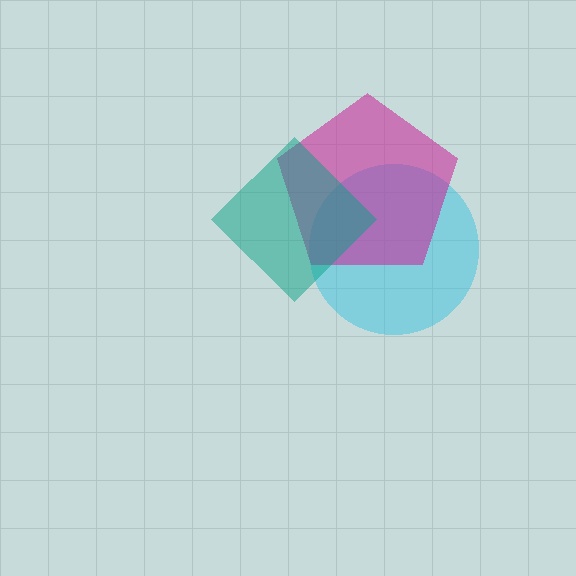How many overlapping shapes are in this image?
There are 3 overlapping shapes in the image.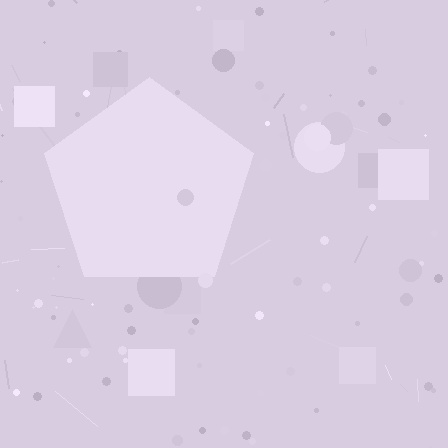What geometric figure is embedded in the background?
A pentagon is embedded in the background.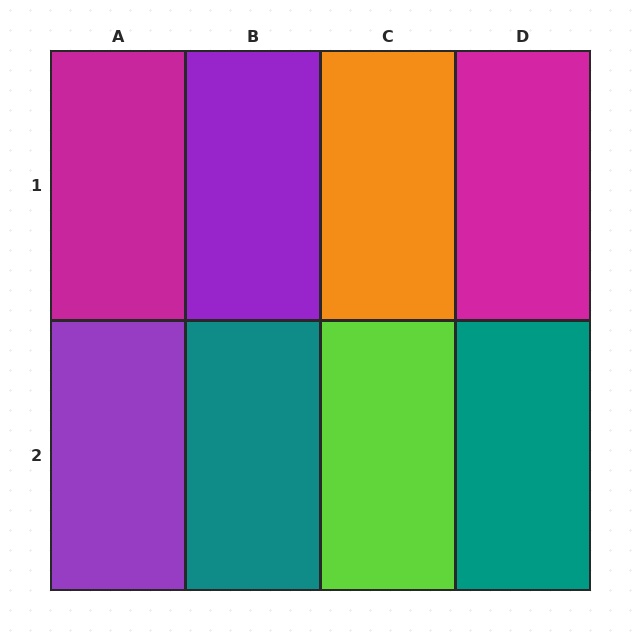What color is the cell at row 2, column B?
Teal.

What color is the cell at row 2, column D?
Teal.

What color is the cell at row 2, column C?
Lime.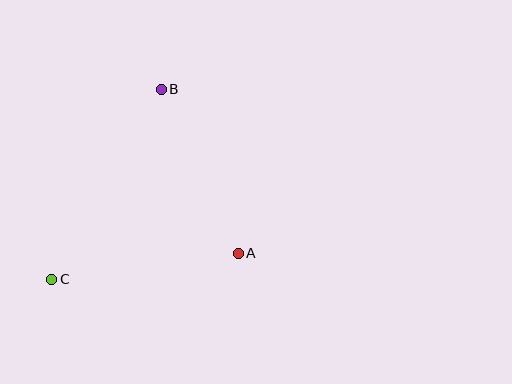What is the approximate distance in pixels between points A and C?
The distance between A and C is approximately 188 pixels.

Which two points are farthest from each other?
Points B and C are farthest from each other.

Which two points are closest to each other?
Points A and B are closest to each other.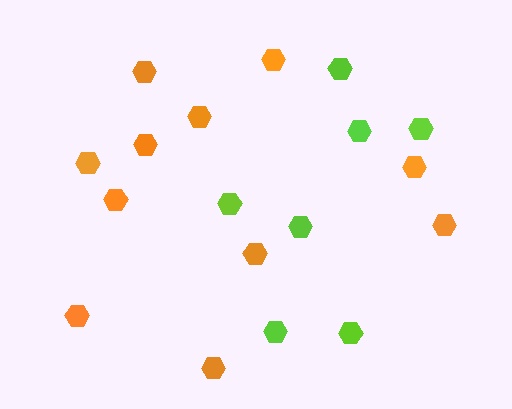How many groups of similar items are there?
There are 2 groups: one group of orange hexagons (11) and one group of lime hexagons (7).